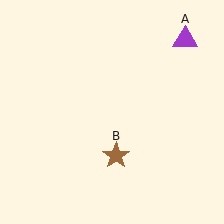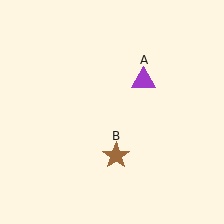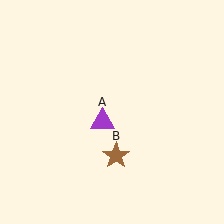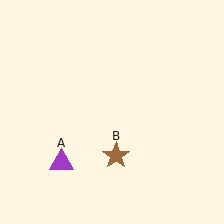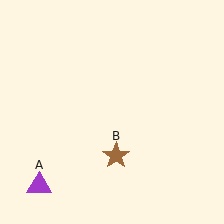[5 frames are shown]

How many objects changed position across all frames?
1 object changed position: purple triangle (object A).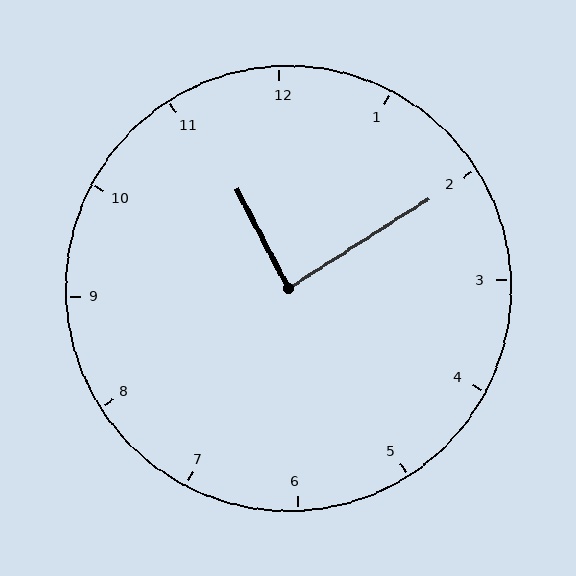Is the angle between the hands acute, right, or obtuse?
It is right.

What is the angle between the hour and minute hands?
Approximately 85 degrees.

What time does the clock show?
11:10.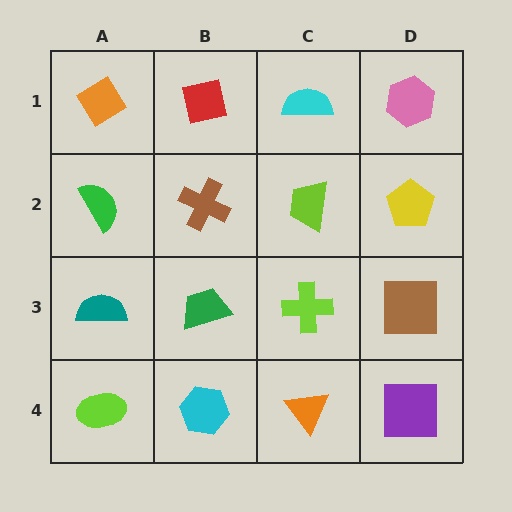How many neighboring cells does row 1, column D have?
2.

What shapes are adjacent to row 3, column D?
A yellow pentagon (row 2, column D), a purple square (row 4, column D), a lime cross (row 3, column C).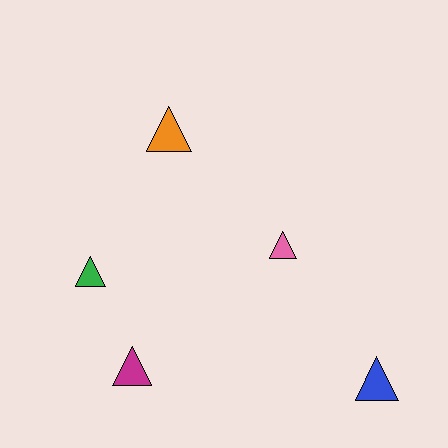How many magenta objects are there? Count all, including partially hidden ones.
There is 1 magenta object.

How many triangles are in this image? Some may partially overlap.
There are 5 triangles.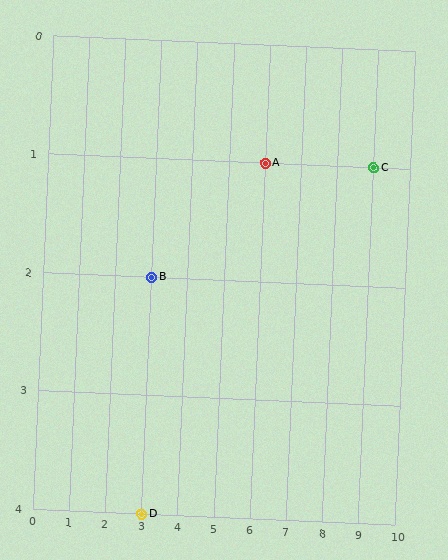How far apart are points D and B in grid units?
Points D and B are 2 rows apart.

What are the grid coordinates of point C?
Point C is at grid coordinates (9, 1).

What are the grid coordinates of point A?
Point A is at grid coordinates (6, 1).